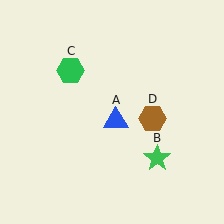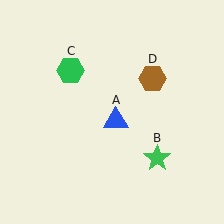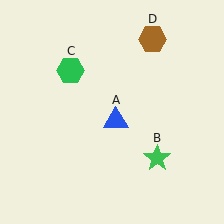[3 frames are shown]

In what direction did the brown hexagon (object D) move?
The brown hexagon (object D) moved up.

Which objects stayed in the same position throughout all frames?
Blue triangle (object A) and green star (object B) and green hexagon (object C) remained stationary.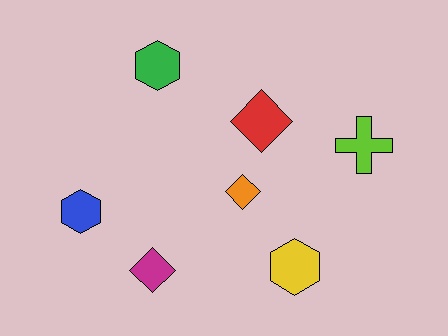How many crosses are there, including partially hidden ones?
There is 1 cross.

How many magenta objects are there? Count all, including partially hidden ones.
There is 1 magenta object.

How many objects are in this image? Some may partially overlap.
There are 7 objects.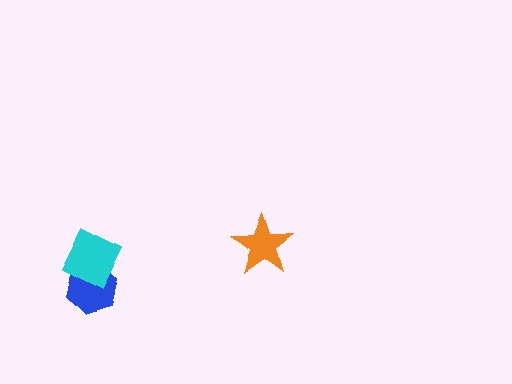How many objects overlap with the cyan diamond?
1 object overlaps with the cyan diamond.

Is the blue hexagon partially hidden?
Yes, it is partially covered by another shape.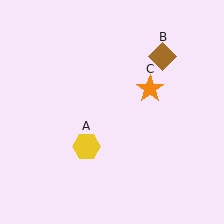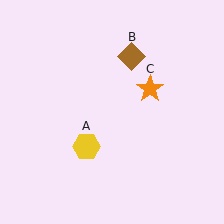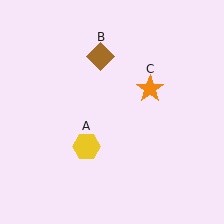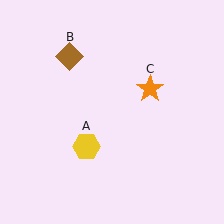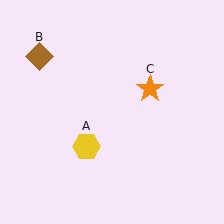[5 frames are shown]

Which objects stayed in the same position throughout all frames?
Yellow hexagon (object A) and orange star (object C) remained stationary.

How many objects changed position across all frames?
1 object changed position: brown diamond (object B).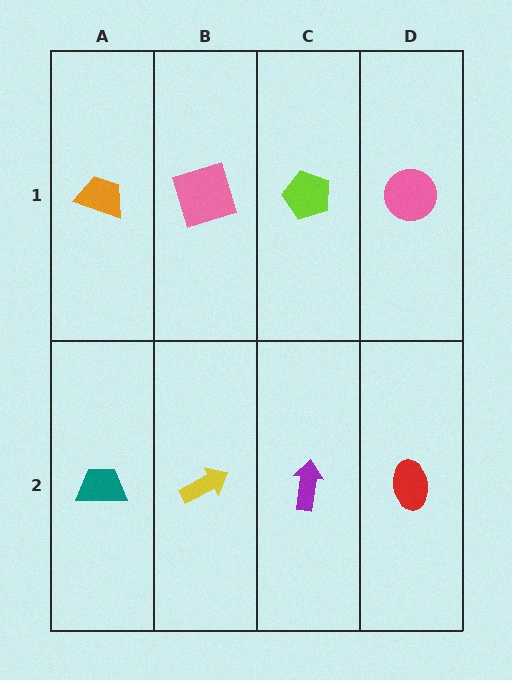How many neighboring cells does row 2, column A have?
2.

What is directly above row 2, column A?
An orange trapezoid.